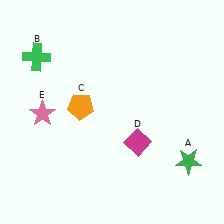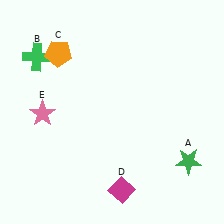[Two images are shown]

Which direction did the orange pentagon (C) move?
The orange pentagon (C) moved up.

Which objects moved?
The objects that moved are: the orange pentagon (C), the magenta diamond (D).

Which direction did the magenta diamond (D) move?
The magenta diamond (D) moved down.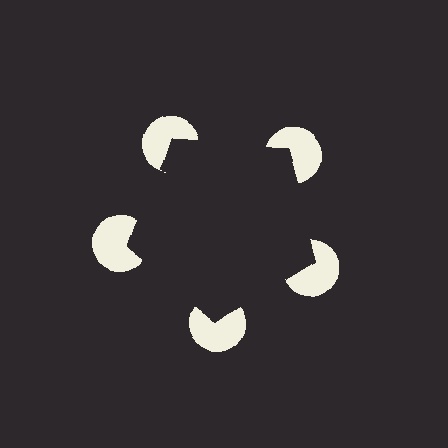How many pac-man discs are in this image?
There are 5 — one at each vertex of the illusory pentagon.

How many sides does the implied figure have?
5 sides.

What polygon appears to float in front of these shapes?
An illusory pentagon — its edges are inferred from the aligned wedge cuts in the pac-man discs, not physically drawn.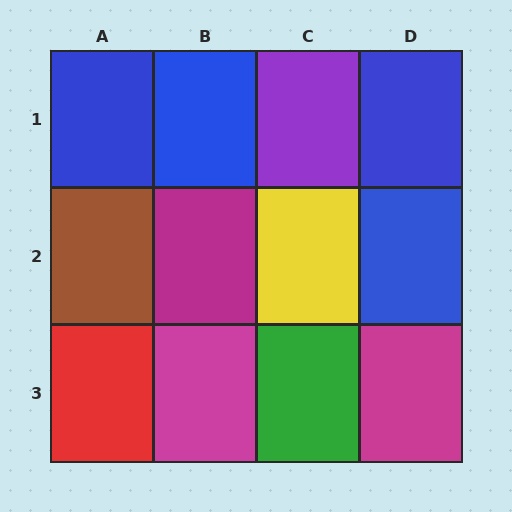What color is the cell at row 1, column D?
Blue.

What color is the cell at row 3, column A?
Red.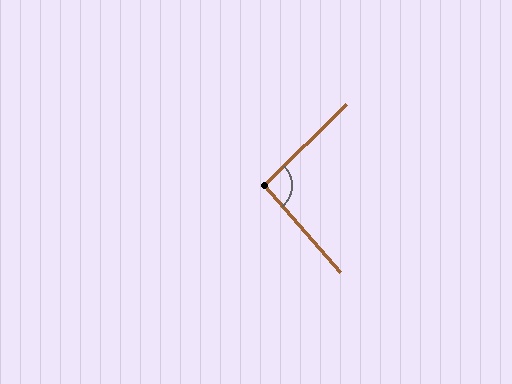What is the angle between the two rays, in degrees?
Approximately 93 degrees.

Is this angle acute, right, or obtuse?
It is approximately a right angle.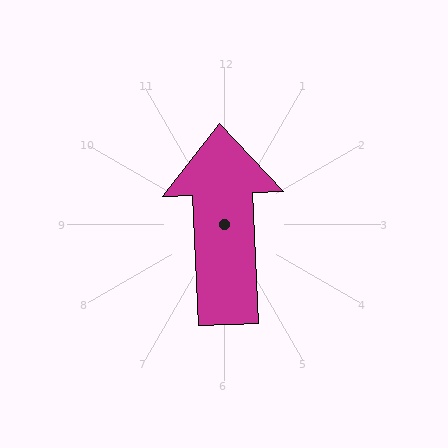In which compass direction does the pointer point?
North.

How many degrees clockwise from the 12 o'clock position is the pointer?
Approximately 357 degrees.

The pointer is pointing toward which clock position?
Roughly 12 o'clock.